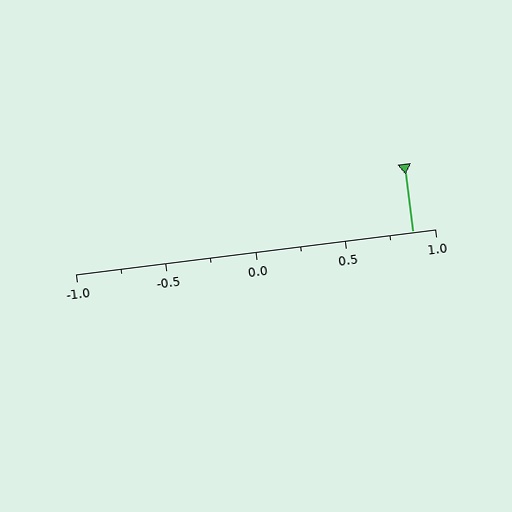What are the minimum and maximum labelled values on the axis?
The axis runs from -1.0 to 1.0.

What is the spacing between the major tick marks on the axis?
The major ticks are spaced 0.5 apart.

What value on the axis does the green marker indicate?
The marker indicates approximately 0.88.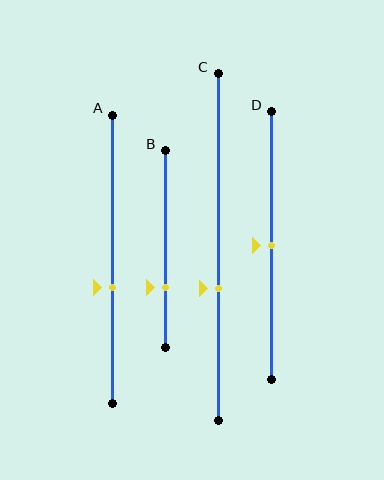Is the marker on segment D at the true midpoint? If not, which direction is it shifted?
Yes, the marker on segment D is at the true midpoint.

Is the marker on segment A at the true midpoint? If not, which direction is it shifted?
No, the marker on segment A is shifted downward by about 10% of the segment length.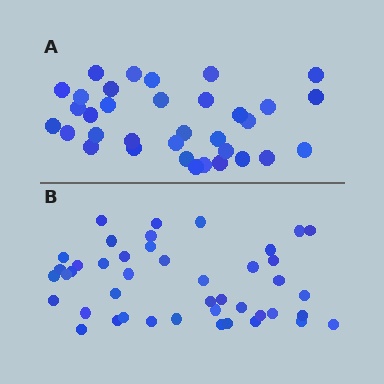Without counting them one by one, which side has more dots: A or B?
Region B (the bottom region) has more dots.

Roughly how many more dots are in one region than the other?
Region B has roughly 10 or so more dots than region A.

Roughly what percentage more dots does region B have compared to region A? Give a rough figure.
About 30% more.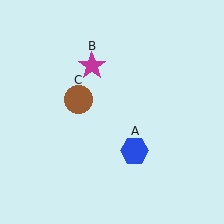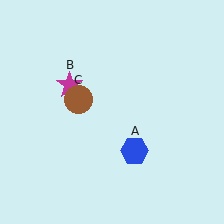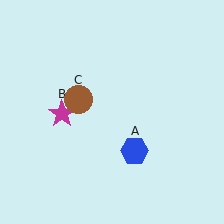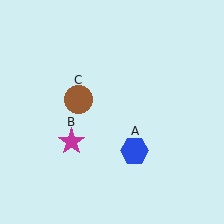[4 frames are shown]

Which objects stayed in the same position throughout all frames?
Blue hexagon (object A) and brown circle (object C) remained stationary.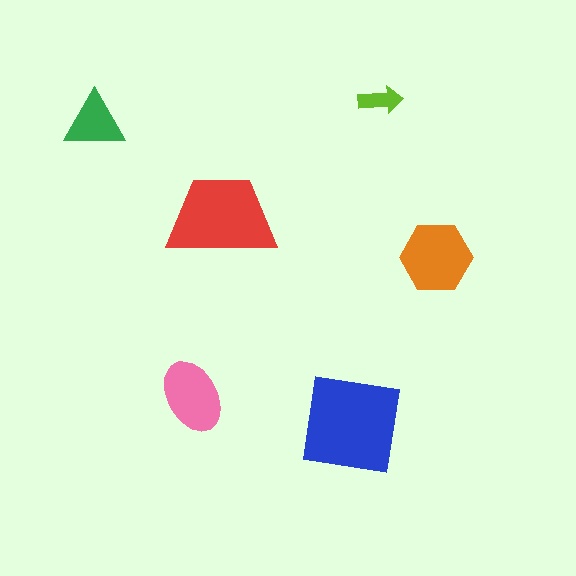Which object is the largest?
The blue square.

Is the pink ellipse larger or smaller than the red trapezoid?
Smaller.